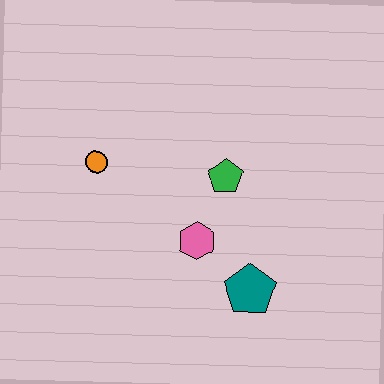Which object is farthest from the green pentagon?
The orange circle is farthest from the green pentagon.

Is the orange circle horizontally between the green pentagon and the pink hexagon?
No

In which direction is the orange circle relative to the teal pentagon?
The orange circle is to the left of the teal pentagon.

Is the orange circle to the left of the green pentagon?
Yes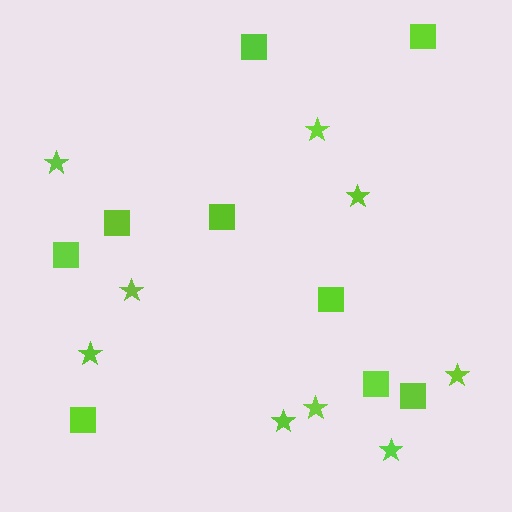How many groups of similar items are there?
There are 2 groups: one group of stars (9) and one group of squares (9).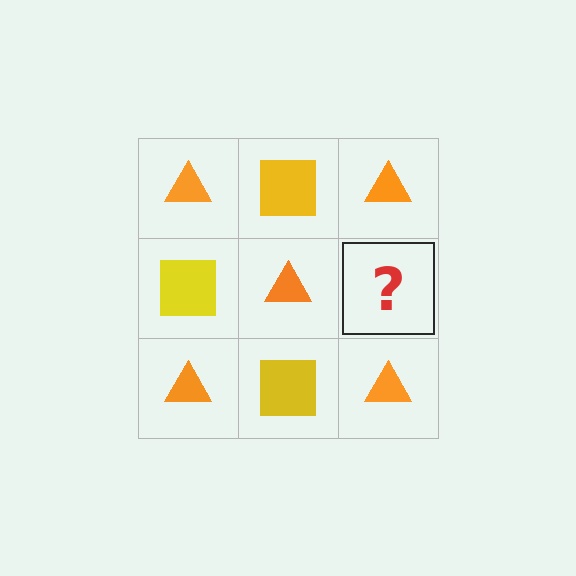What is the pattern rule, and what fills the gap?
The rule is that it alternates orange triangle and yellow square in a checkerboard pattern. The gap should be filled with a yellow square.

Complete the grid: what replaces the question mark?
The question mark should be replaced with a yellow square.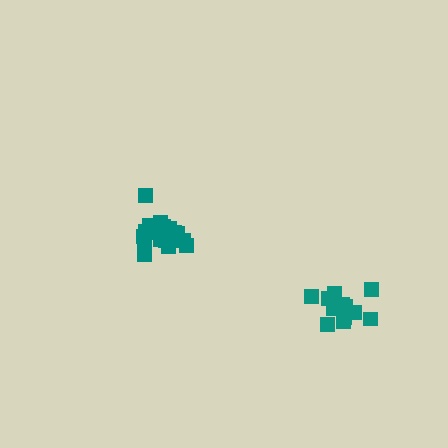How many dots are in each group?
Group 1: 19 dots, Group 2: 14 dots (33 total).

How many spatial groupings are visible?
There are 2 spatial groupings.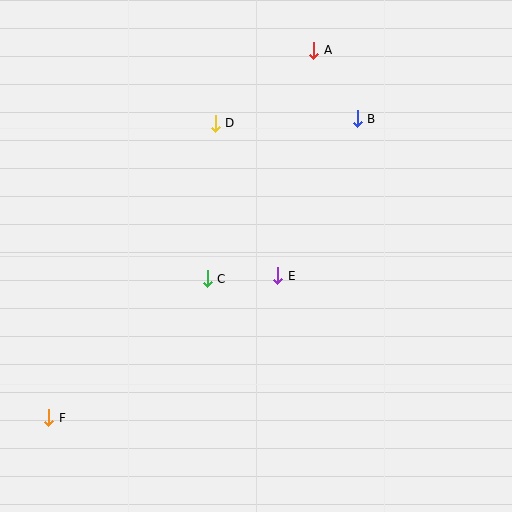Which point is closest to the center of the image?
Point E at (278, 276) is closest to the center.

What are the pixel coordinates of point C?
Point C is at (207, 279).